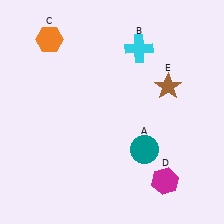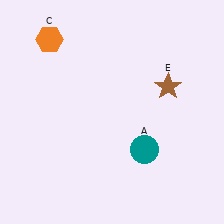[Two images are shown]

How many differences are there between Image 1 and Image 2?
There are 2 differences between the two images.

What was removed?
The cyan cross (B), the magenta hexagon (D) were removed in Image 2.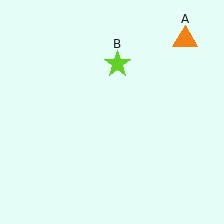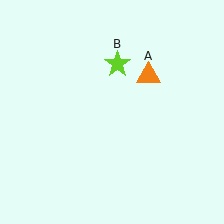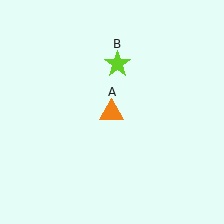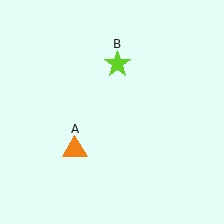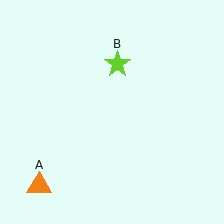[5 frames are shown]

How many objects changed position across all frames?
1 object changed position: orange triangle (object A).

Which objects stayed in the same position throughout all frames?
Lime star (object B) remained stationary.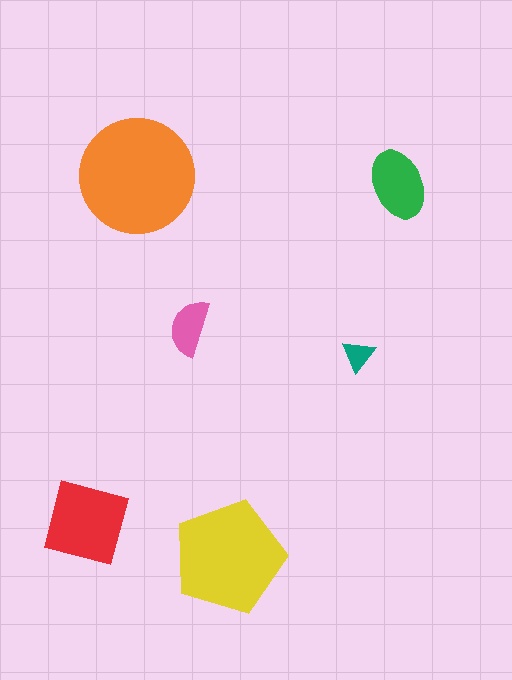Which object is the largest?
The orange circle.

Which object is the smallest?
The teal triangle.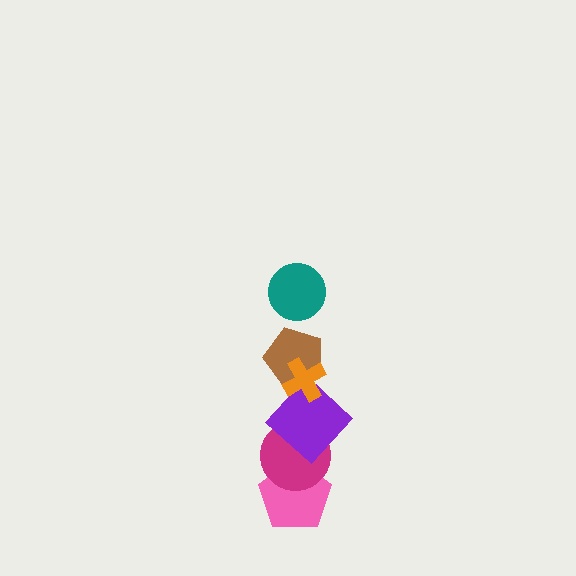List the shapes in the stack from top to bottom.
From top to bottom: the teal circle, the orange cross, the brown pentagon, the purple diamond, the magenta circle, the pink pentagon.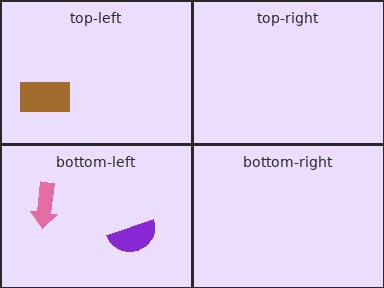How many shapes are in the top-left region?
1.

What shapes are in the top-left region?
The brown rectangle.